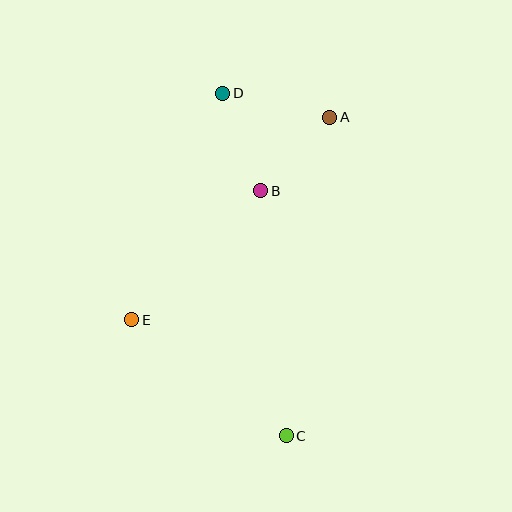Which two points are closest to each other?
Points A and B are closest to each other.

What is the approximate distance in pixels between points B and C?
The distance between B and C is approximately 246 pixels.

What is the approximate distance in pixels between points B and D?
The distance between B and D is approximately 104 pixels.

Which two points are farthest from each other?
Points C and D are farthest from each other.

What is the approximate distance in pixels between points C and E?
The distance between C and E is approximately 193 pixels.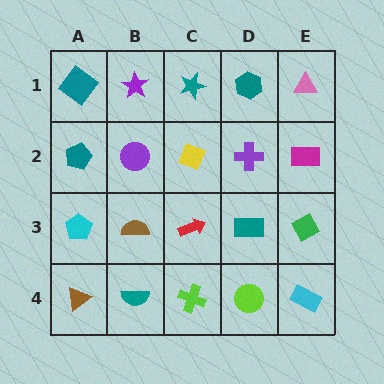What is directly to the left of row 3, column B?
A cyan pentagon.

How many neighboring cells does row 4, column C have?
3.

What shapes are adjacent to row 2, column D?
A teal hexagon (row 1, column D), a teal rectangle (row 3, column D), a yellow diamond (row 2, column C), a magenta rectangle (row 2, column E).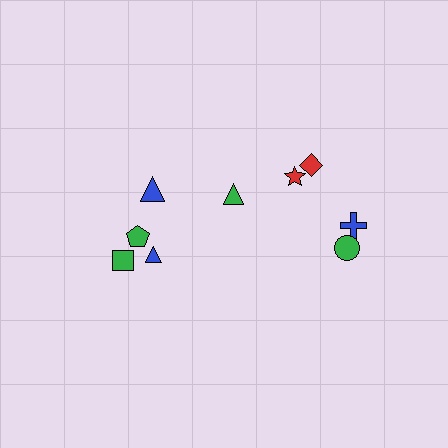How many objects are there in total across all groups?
There are 10 objects.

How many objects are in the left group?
There are 4 objects.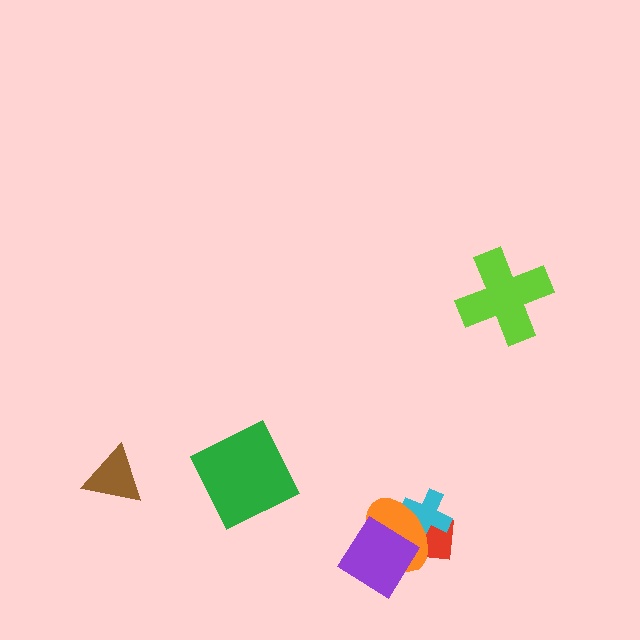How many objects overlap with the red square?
2 objects overlap with the red square.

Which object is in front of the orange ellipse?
The purple diamond is in front of the orange ellipse.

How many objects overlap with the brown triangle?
0 objects overlap with the brown triangle.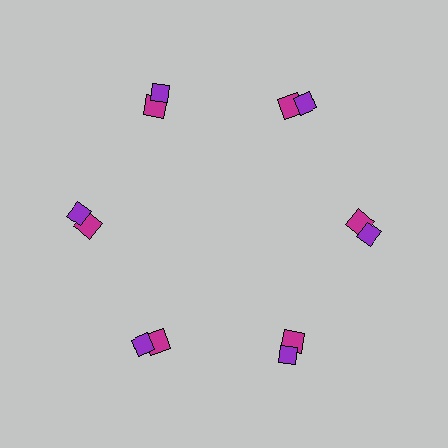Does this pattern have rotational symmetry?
Yes, this pattern has 6-fold rotational symmetry. It looks the same after rotating 60 degrees around the center.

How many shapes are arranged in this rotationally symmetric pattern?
There are 12 shapes, arranged in 6 groups of 2.